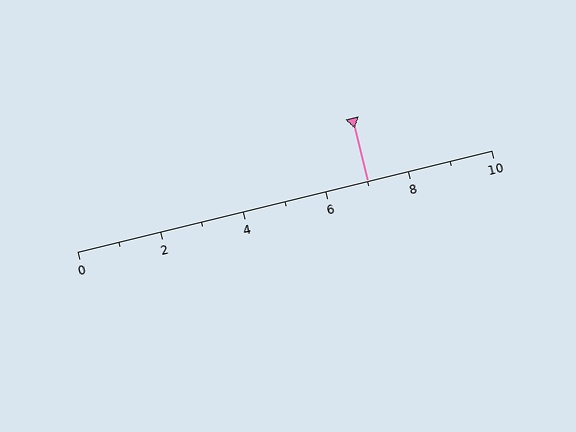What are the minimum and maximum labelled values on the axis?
The axis runs from 0 to 10.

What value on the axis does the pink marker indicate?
The marker indicates approximately 7.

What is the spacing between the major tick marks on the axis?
The major ticks are spaced 2 apart.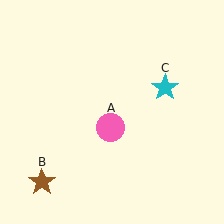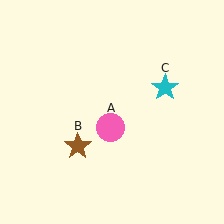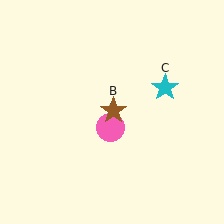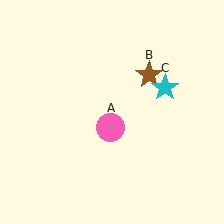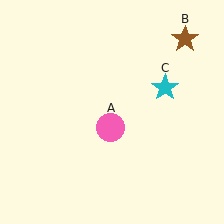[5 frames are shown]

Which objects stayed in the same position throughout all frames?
Pink circle (object A) and cyan star (object C) remained stationary.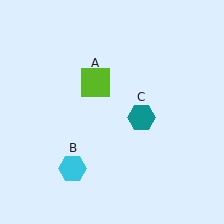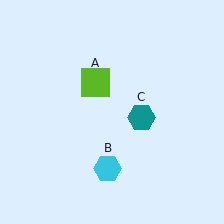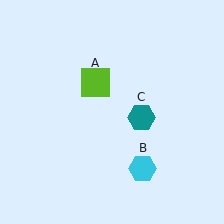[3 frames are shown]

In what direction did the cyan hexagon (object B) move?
The cyan hexagon (object B) moved right.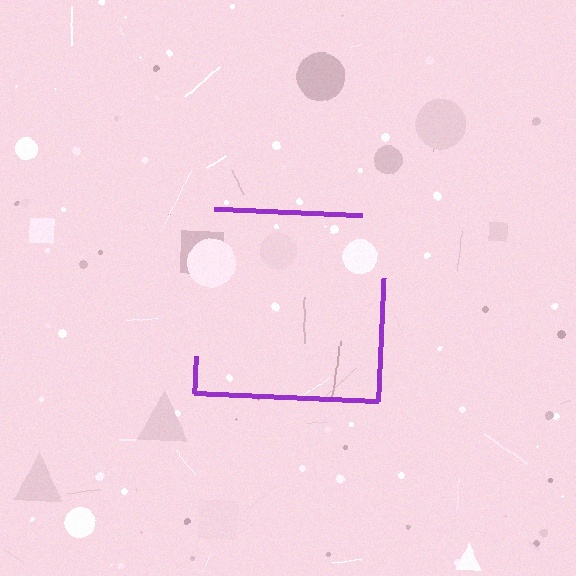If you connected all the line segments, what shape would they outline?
They would outline a square.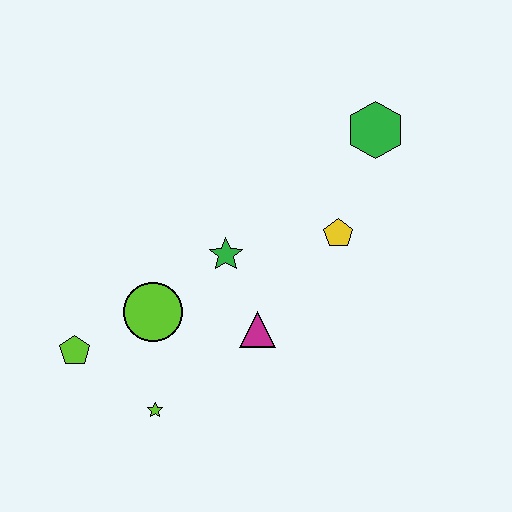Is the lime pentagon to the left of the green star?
Yes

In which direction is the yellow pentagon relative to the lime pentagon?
The yellow pentagon is to the right of the lime pentagon.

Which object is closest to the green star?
The magenta triangle is closest to the green star.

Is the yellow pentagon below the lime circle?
No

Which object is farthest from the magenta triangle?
The green hexagon is farthest from the magenta triangle.